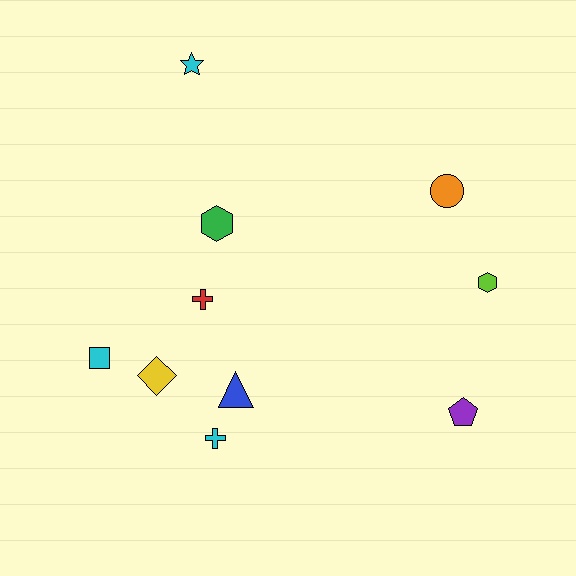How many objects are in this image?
There are 10 objects.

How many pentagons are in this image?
There is 1 pentagon.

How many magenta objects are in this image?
There are no magenta objects.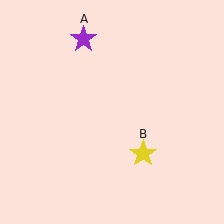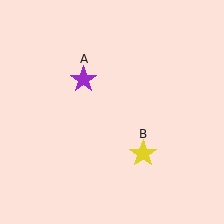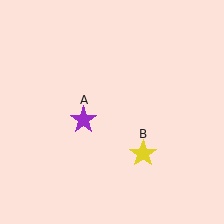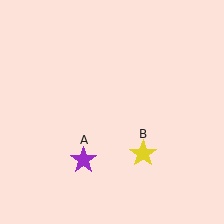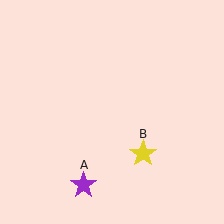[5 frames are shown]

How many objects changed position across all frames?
1 object changed position: purple star (object A).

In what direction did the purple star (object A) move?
The purple star (object A) moved down.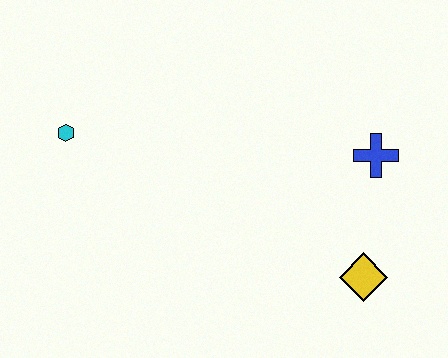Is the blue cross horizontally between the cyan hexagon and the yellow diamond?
No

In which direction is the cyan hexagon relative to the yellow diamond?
The cyan hexagon is to the left of the yellow diamond.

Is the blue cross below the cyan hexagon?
Yes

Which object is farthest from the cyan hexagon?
The yellow diamond is farthest from the cyan hexagon.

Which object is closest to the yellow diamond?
The blue cross is closest to the yellow diamond.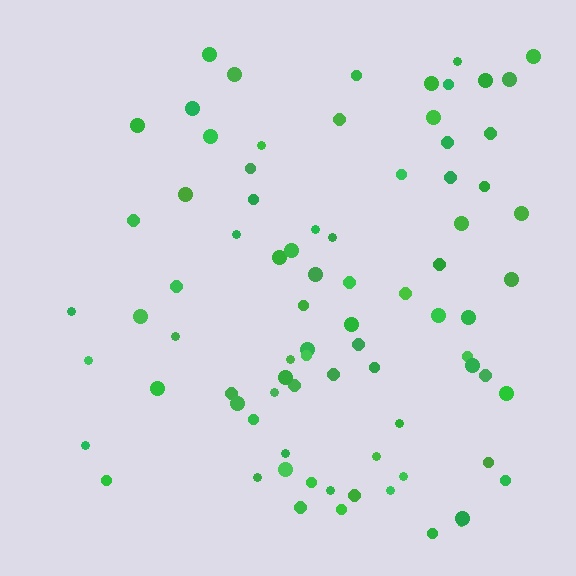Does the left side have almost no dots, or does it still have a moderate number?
Still a moderate number, just noticeably fewer than the right.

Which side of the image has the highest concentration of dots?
The right.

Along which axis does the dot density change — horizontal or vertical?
Horizontal.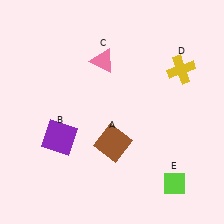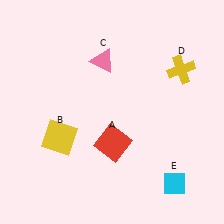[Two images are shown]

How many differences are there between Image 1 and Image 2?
There are 3 differences between the two images.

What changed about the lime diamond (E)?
In Image 1, E is lime. In Image 2, it changed to cyan.